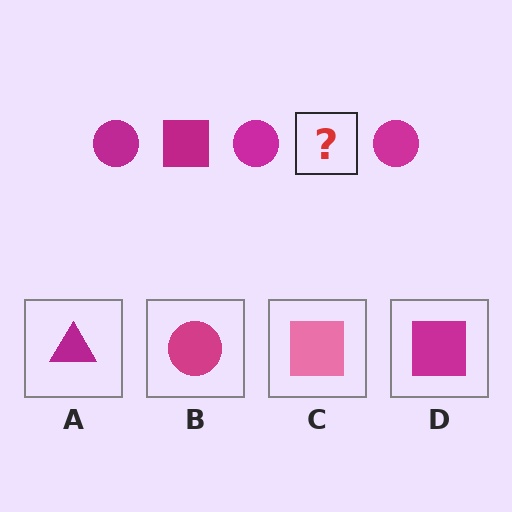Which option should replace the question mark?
Option D.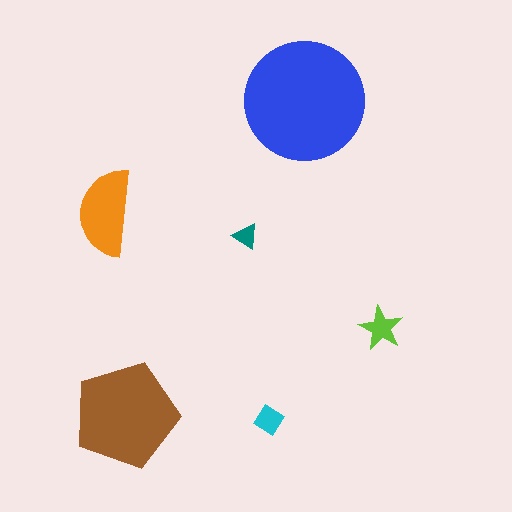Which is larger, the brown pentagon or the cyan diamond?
The brown pentagon.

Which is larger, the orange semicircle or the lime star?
The orange semicircle.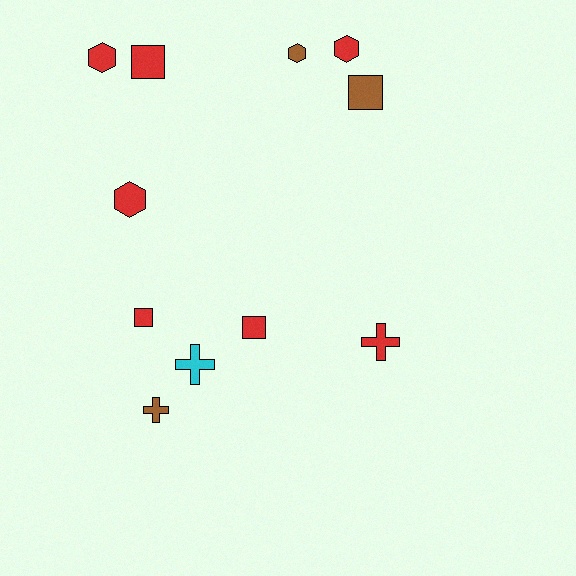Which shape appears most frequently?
Square, with 4 objects.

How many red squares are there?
There are 3 red squares.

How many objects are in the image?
There are 11 objects.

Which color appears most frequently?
Red, with 7 objects.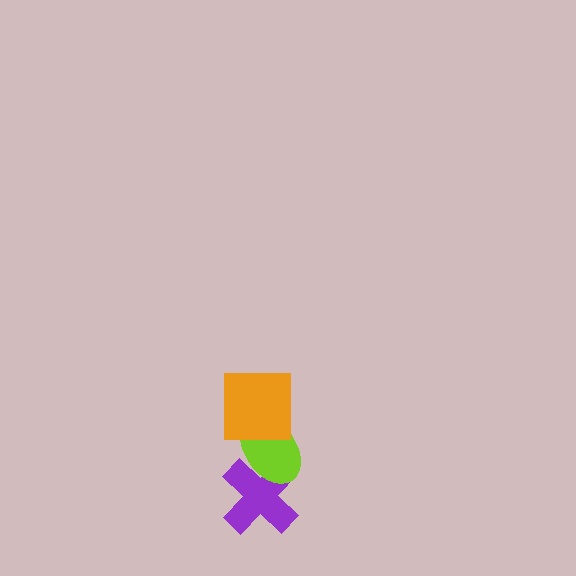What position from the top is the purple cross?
The purple cross is 3rd from the top.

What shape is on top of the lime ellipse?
The orange square is on top of the lime ellipse.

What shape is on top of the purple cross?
The lime ellipse is on top of the purple cross.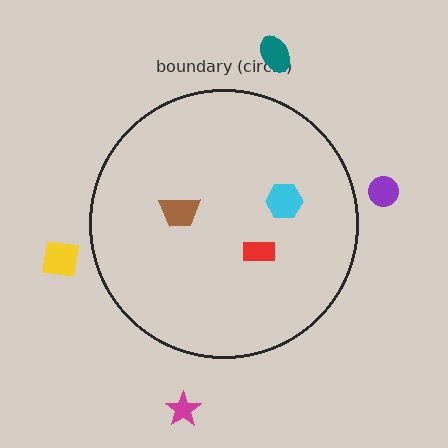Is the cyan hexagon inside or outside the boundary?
Inside.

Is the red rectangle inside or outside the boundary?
Inside.